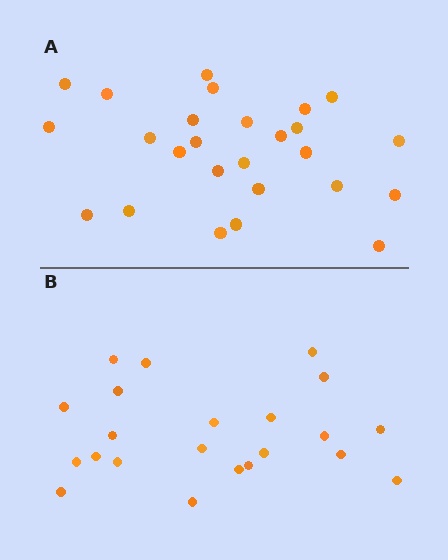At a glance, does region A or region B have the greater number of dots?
Region A (the top region) has more dots.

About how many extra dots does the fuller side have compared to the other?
Region A has about 4 more dots than region B.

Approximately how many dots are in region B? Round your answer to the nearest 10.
About 20 dots. (The exact count is 22, which rounds to 20.)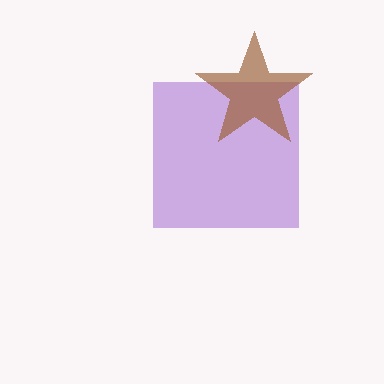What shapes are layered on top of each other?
The layered shapes are: a purple square, a brown star.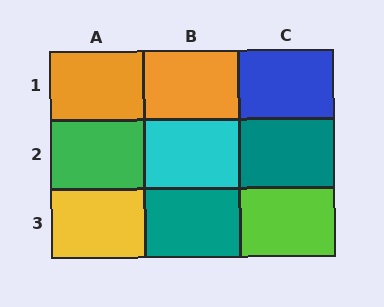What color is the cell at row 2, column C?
Teal.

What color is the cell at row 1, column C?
Blue.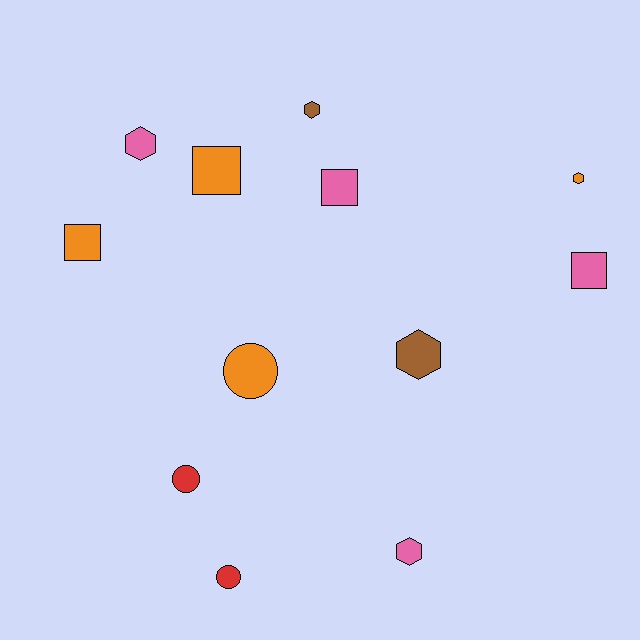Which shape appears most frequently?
Hexagon, with 5 objects.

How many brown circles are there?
There are no brown circles.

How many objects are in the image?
There are 12 objects.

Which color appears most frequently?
Orange, with 4 objects.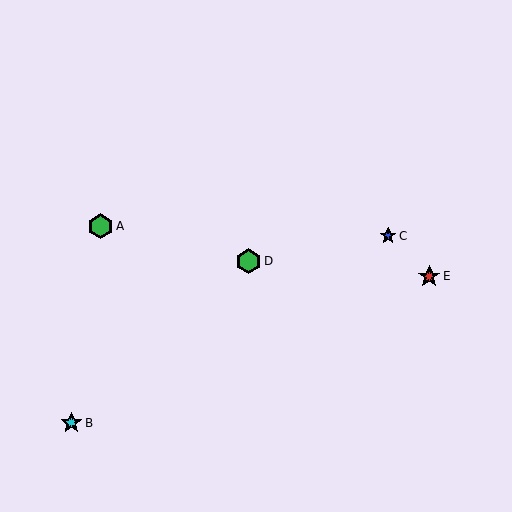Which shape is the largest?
The green hexagon (labeled D) is the largest.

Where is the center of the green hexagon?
The center of the green hexagon is at (248, 261).